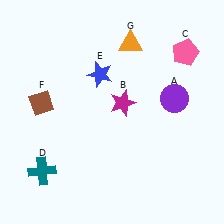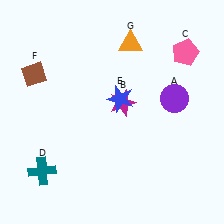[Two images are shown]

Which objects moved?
The objects that moved are: the blue star (E), the brown diamond (F).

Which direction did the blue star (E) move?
The blue star (E) moved down.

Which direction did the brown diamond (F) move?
The brown diamond (F) moved up.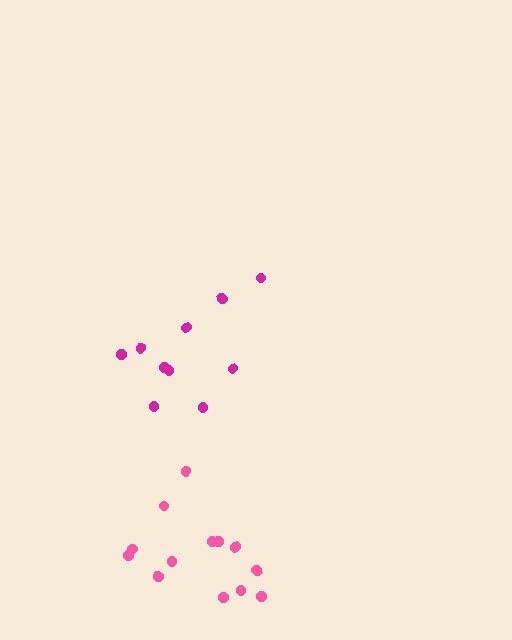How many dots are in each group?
Group 1: 13 dots, Group 2: 10 dots (23 total).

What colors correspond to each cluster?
The clusters are colored: pink, magenta.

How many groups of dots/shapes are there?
There are 2 groups.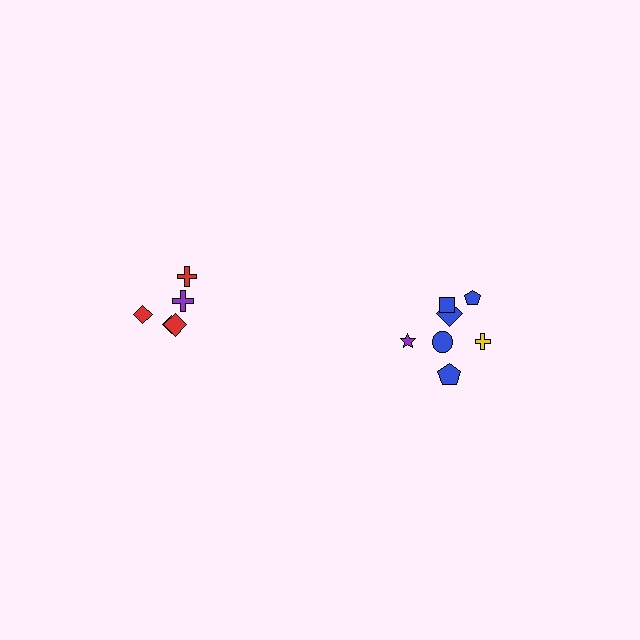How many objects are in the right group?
There are 7 objects.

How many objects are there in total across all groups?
There are 12 objects.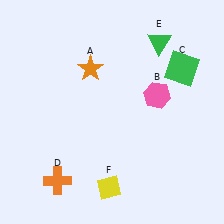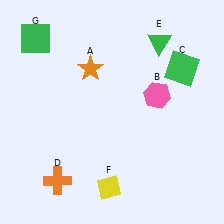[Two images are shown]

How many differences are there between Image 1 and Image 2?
There is 1 difference between the two images.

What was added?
A green square (G) was added in Image 2.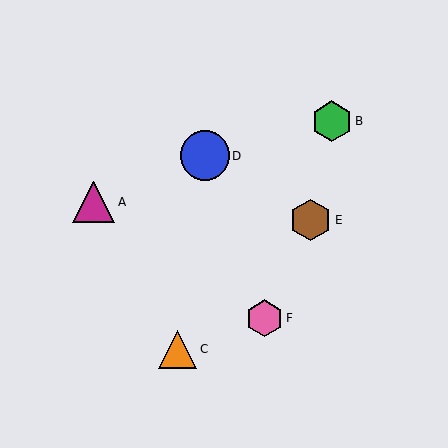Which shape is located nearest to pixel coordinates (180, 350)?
The orange triangle (labeled C) at (178, 349) is nearest to that location.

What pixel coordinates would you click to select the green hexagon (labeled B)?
Click at (332, 121) to select the green hexagon B.